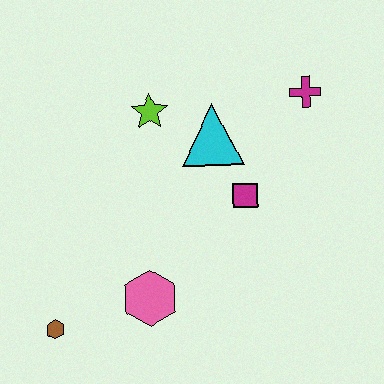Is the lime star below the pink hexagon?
No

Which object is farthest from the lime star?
The brown hexagon is farthest from the lime star.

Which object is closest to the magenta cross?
The cyan triangle is closest to the magenta cross.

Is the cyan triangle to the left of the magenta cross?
Yes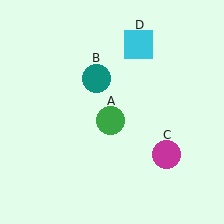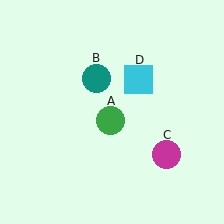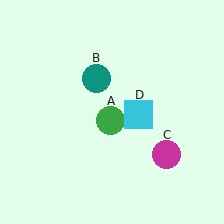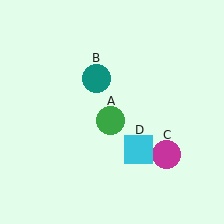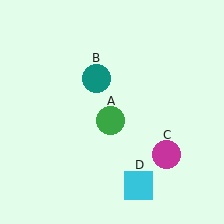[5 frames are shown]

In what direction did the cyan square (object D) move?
The cyan square (object D) moved down.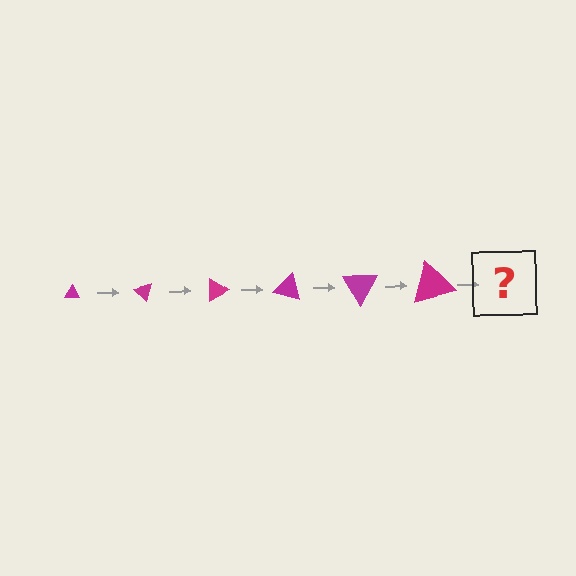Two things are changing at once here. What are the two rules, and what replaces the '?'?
The two rules are that the triangle grows larger each step and it rotates 45 degrees each step. The '?' should be a triangle, larger than the previous one and rotated 270 degrees from the start.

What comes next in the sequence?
The next element should be a triangle, larger than the previous one and rotated 270 degrees from the start.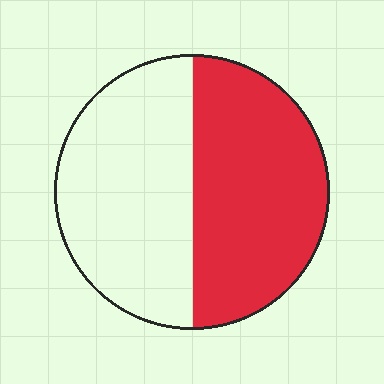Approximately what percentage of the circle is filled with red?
Approximately 50%.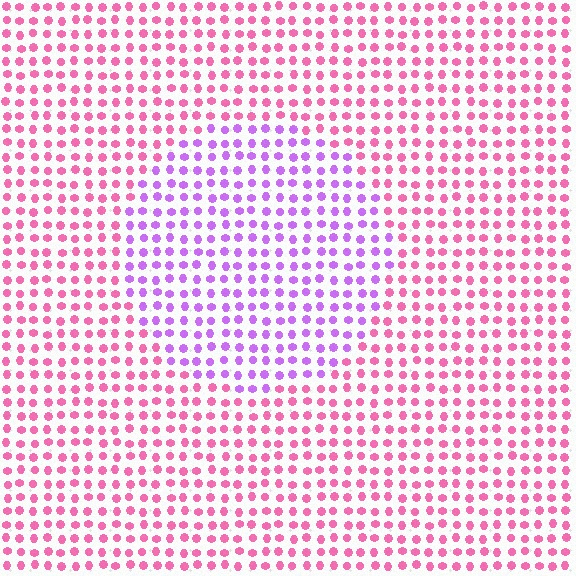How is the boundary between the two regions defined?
The boundary is defined purely by a slight shift in hue (about 47 degrees). Spacing, size, and orientation are identical on both sides.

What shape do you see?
I see a circle.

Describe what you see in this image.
The image is filled with small pink elements in a uniform arrangement. A circle-shaped region is visible where the elements are tinted to a slightly different hue, forming a subtle color boundary.